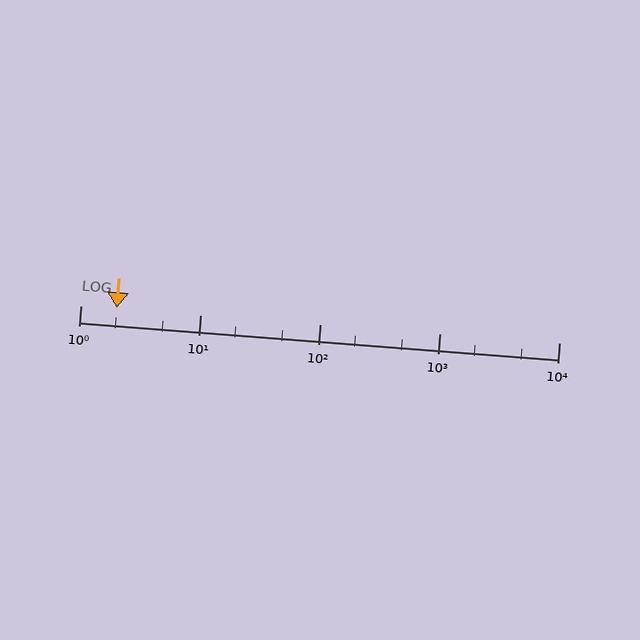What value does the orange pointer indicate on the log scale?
The pointer indicates approximately 2.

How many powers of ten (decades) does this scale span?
The scale spans 4 decades, from 1 to 10000.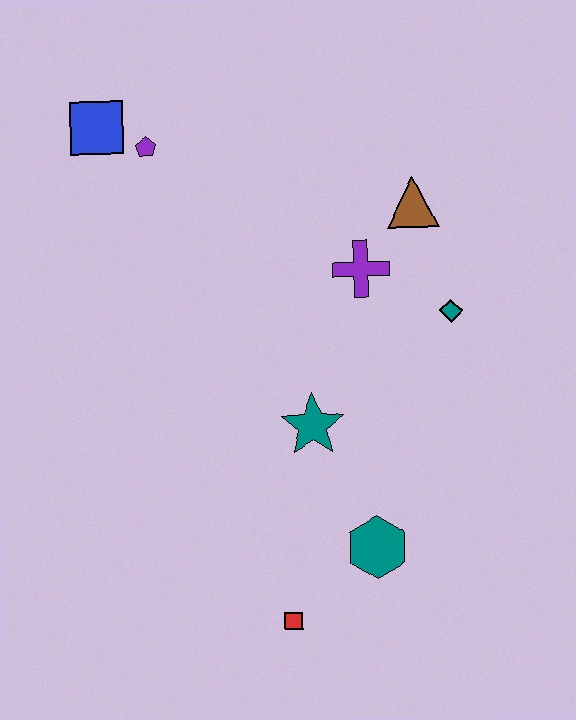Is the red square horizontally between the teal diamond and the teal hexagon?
No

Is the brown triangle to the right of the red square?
Yes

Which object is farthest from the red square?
The blue square is farthest from the red square.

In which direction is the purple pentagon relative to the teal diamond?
The purple pentagon is to the left of the teal diamond.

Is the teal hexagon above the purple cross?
No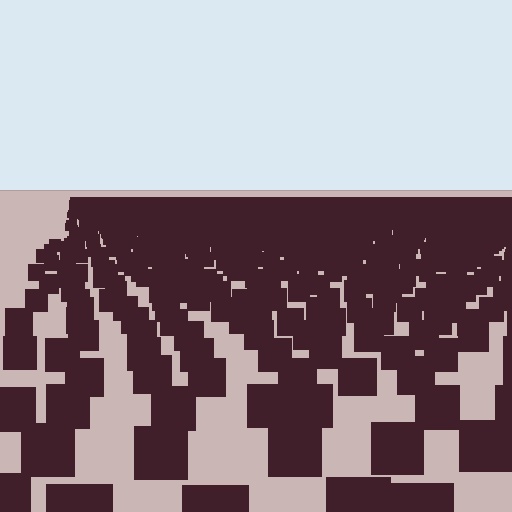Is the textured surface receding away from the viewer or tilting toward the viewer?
The surface is receding away from the viewer. Texture elements get smaller and denser toward the top.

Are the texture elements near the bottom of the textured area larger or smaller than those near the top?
Larger. Near the bottom, elements are closer to the viewer and appear at a bigger on-screen size.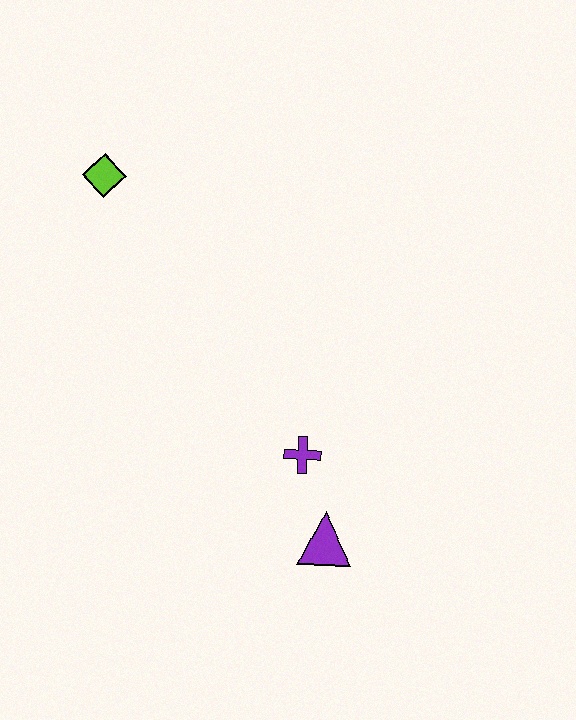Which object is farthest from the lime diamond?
The purple triangle is farthest from the lime diamond.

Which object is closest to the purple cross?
The purple triangle is closest to the purple cross.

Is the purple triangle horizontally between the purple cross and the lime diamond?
No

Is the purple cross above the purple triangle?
Yes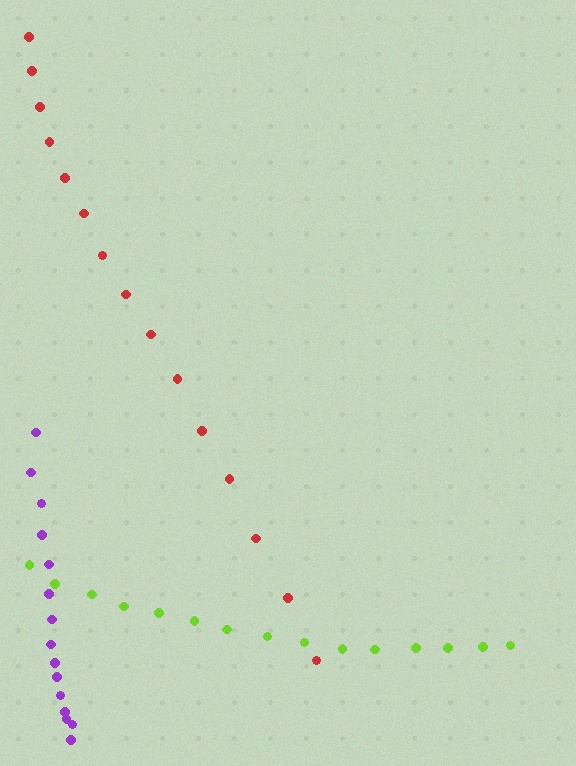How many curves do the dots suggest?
There are 3 distinct paths.